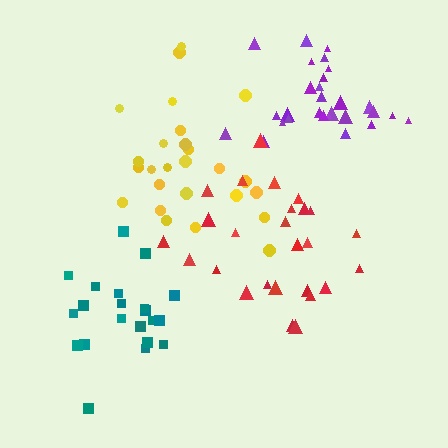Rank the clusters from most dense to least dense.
purple, teal, red, yellow.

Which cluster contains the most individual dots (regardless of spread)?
Purple (29).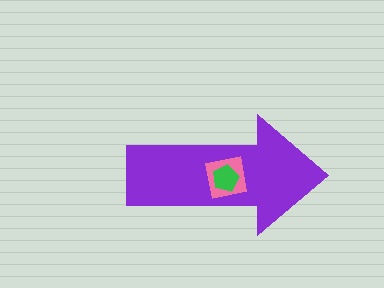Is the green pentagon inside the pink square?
Yes.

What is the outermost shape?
The purple arrow.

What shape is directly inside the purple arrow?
The pink square.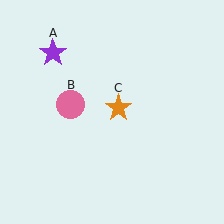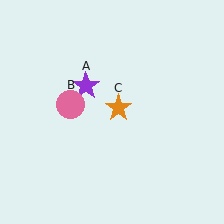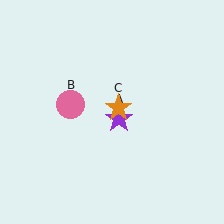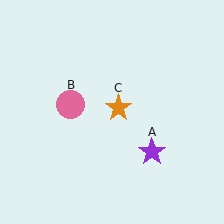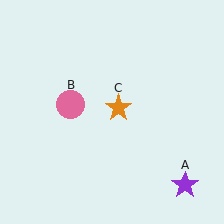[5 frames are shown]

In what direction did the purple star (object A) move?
The purple star (object A) moved down and to the right.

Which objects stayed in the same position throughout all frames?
Pink circle (object B) and orange star (object C) remained stationary.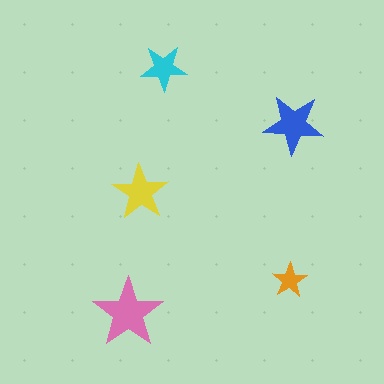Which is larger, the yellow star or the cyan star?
The yellow one.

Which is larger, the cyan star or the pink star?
The pink one.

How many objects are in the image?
There are 5 objects in the image.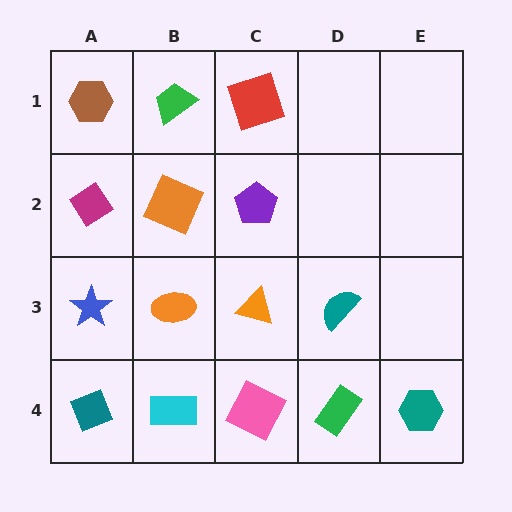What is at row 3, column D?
A teal semicircle.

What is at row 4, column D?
A green rectangle.